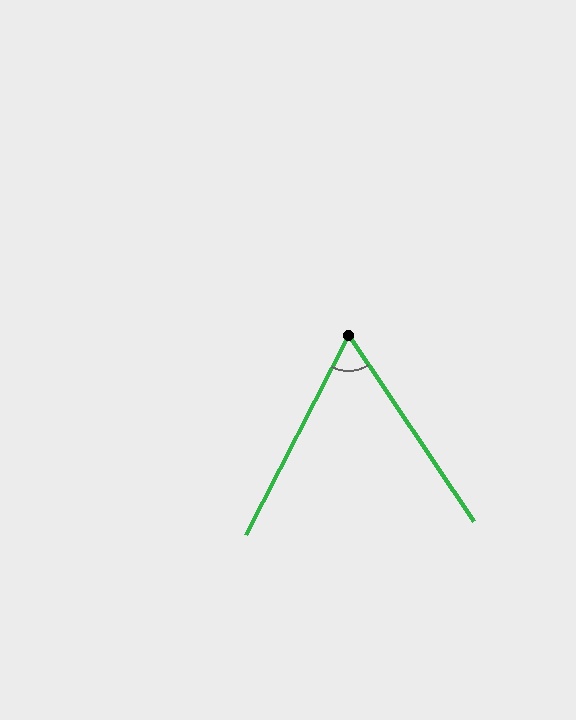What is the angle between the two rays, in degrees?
Approximately 61 degrees.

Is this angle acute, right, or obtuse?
It is acute.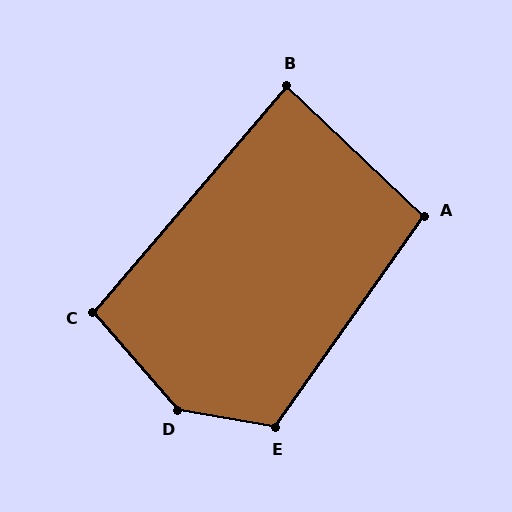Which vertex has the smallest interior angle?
B, at approximately 87 degrees.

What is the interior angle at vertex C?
Approximately 98 degrees (obtuse).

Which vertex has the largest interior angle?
D, at approximately 141 degrees.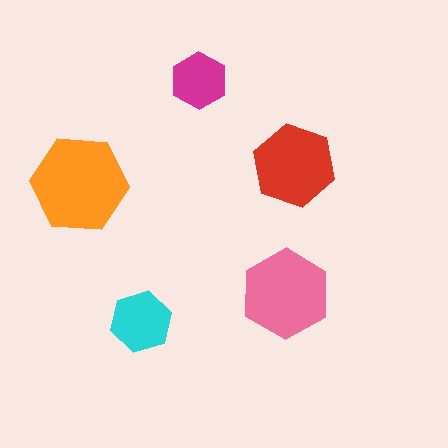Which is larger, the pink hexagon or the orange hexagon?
The orange one.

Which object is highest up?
The magenta hexagon is topmost.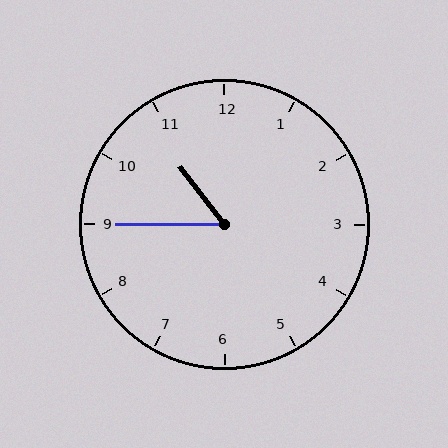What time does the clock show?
10:45.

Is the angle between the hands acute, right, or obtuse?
It is acute.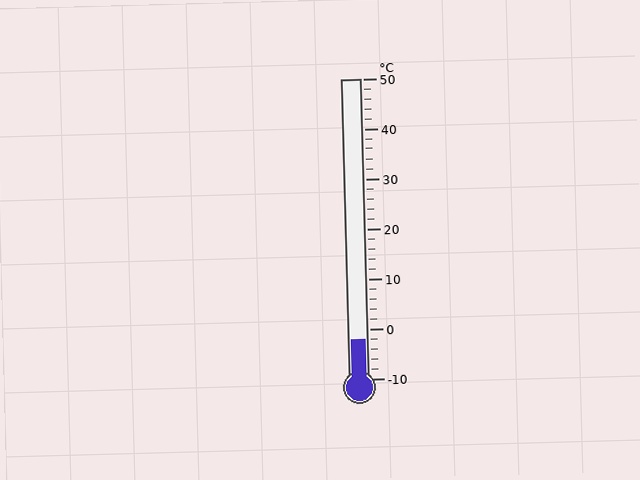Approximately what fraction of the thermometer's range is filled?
The thermometer is filled to approximately 15% of its range.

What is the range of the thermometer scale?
The thermometer scale ranges from -10°C to 50°C.